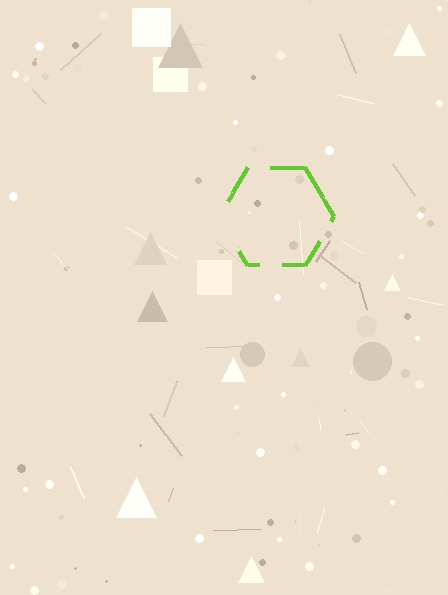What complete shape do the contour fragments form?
The contour fragments form a hexagon.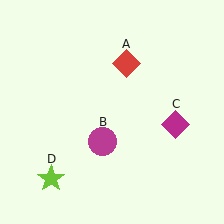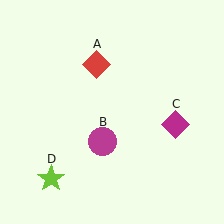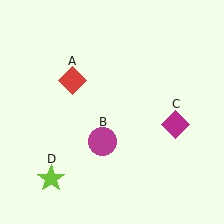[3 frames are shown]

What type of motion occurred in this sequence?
The red diamond (object A) rotated counterclockwise around the center of the scene.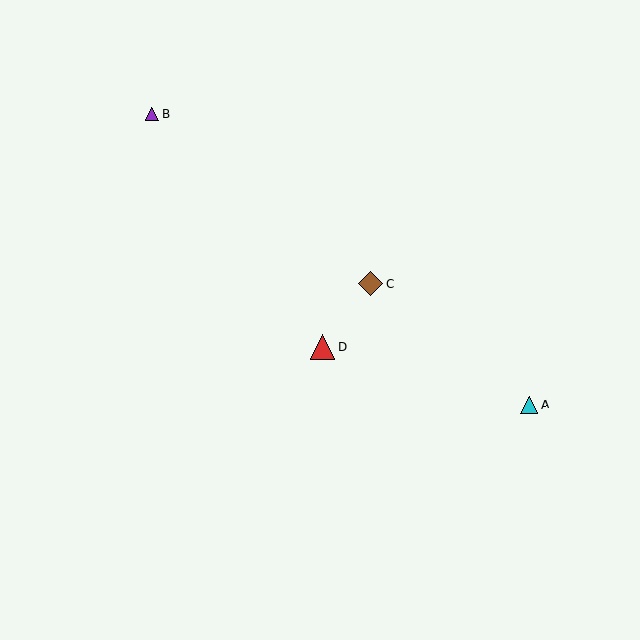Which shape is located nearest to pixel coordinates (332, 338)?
The red triangle (labeled D) at (323, 347) is nearest to that location.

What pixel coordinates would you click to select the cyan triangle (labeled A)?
Click at (529, 405) to select the cyan triangle A.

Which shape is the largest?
The red triangle (labeled D) is the largest.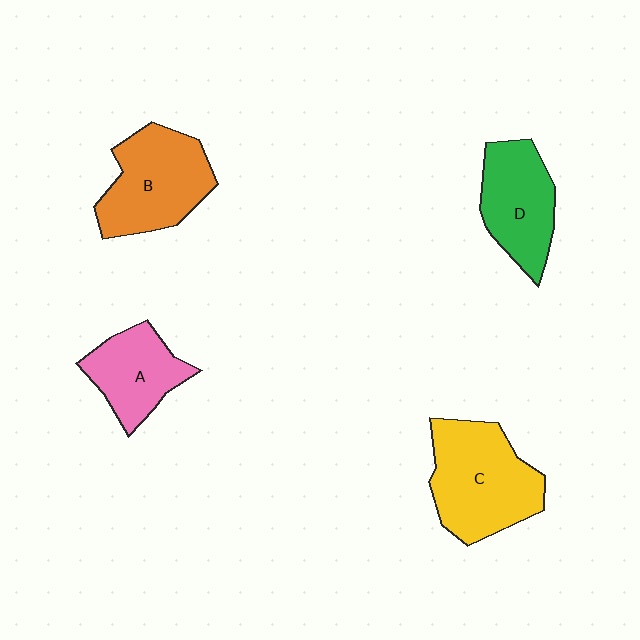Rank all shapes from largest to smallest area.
From largest to smallest: C (yellow), B (orange), D (green), A (pink).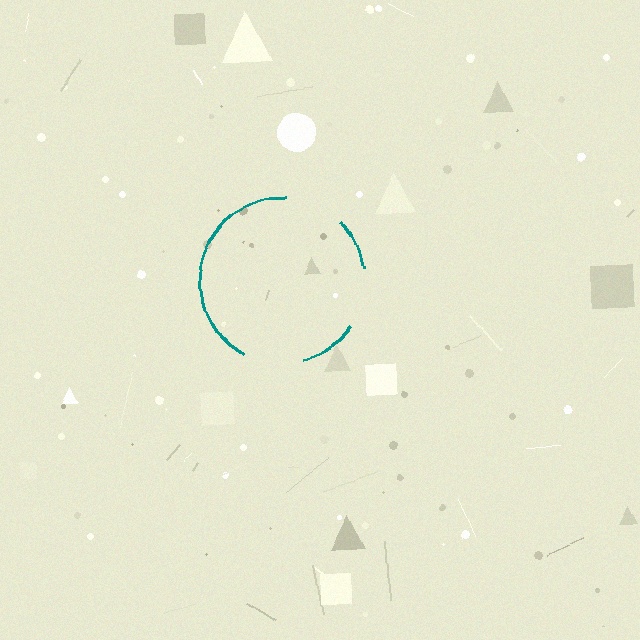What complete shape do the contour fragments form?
The contour fragments form a circle.